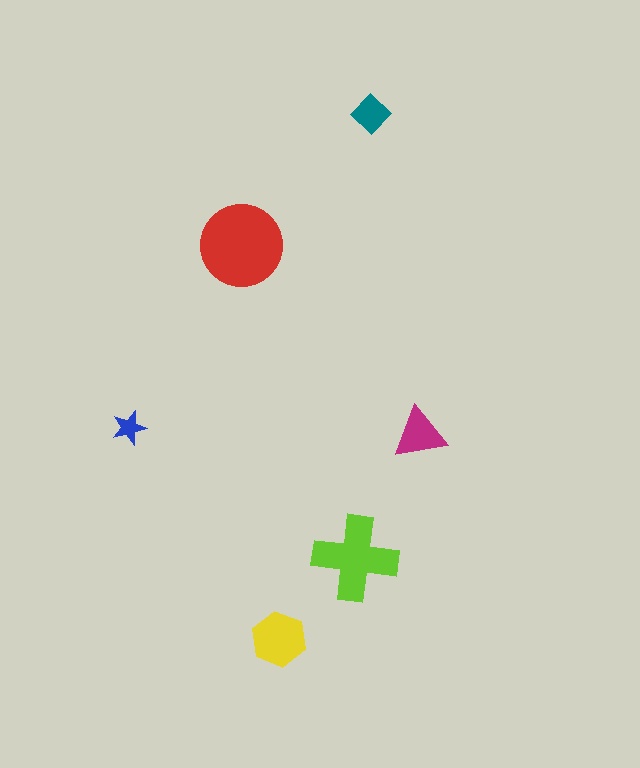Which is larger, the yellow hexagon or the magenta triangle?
The yellow hexagon.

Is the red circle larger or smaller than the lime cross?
Larger.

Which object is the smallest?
The blue star.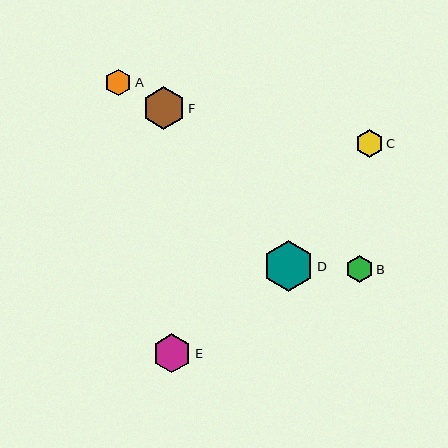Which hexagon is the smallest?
Hexagon A is the smallest with a size of approximately 27 pixels.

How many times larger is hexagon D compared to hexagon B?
Hexagon D is approximately 1.9 times the size of hexagon B.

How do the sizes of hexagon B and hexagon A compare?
Hexagon B and hexagon A are approximately the same size.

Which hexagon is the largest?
Hexagon D is the largest with a size of approximately 51 pixels.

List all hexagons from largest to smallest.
From largest to smallest: D, F, E, C, B, A.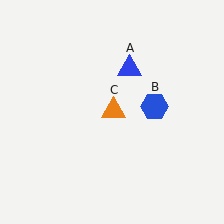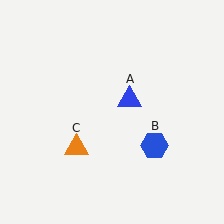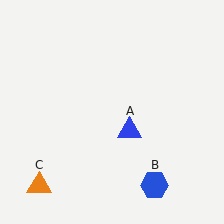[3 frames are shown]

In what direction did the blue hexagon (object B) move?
The blue hexagon (object B) moved down.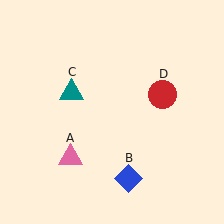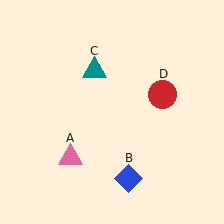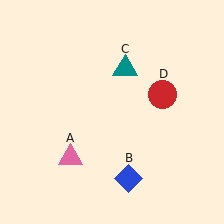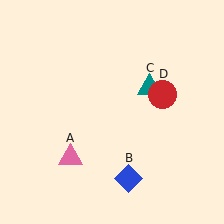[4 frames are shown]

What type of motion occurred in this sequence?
The teal triangle (object C) rotated clockwise around the center of the scene.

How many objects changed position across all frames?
1 object changed position: teal triangle (object C).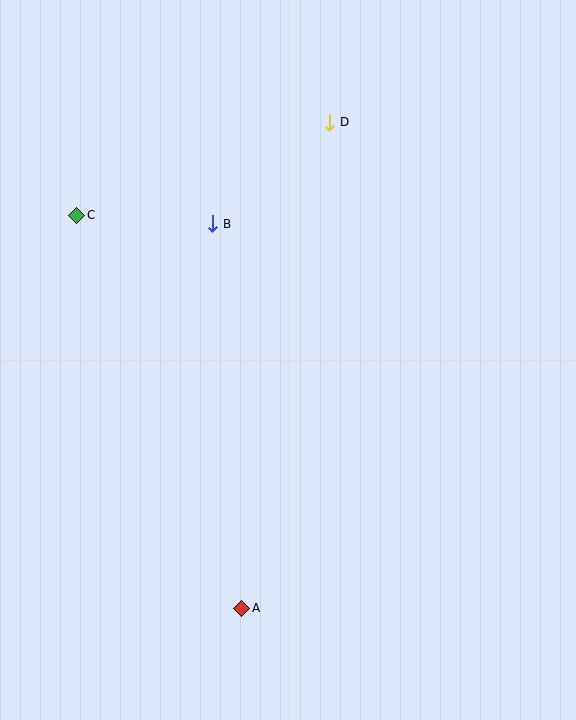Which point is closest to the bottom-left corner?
Point A is closest to the bottom-left corner.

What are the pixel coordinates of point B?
Point B is at (213, 224).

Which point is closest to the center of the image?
Point B at (213, 224) is closest to the center.